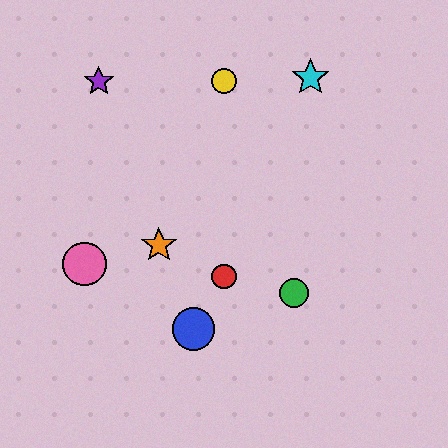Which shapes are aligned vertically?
The red circle, the yellow circle are aligned vertically.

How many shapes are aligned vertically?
2 shapes (the red circle, the yellow circle) are aligned vertically.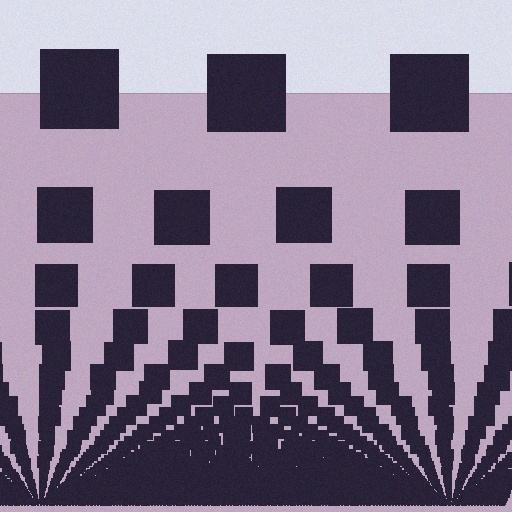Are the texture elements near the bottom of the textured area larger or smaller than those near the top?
Smaller. The gradient is inverted — elements near the bottom are smaller and denser.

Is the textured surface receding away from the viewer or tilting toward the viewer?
The surface appears to tilt toward the viewer. Texture elements get larger and sparser toward the top.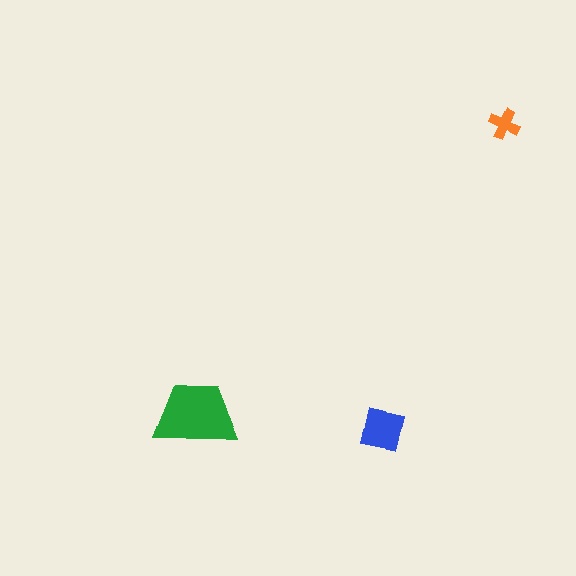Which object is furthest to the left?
The green trapezoid is leftmost.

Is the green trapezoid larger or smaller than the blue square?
Larger.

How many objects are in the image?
There are 3 objects in the image.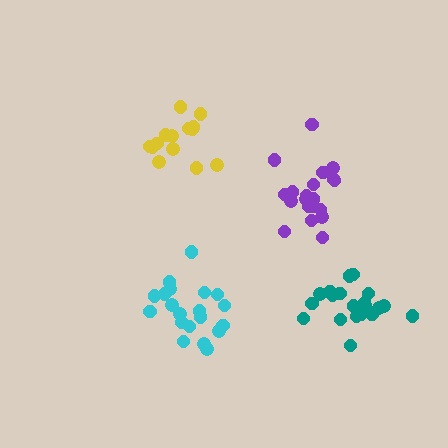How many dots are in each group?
Group 1: 20 dots, Group 2: 14 dots, Group 3: 20 dots, Group 4: 20 dots (74 total).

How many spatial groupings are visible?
There are 4 spatial groupings.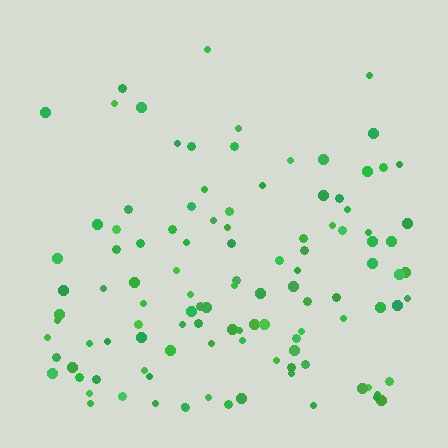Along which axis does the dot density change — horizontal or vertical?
Vertical.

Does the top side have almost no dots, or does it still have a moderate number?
Still a moderate number, just noticeably fewer than the bottom.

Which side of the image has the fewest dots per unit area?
The top.